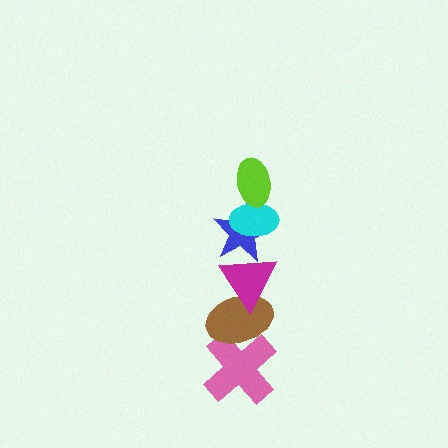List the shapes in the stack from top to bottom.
From top to bottom: the lime ellipse, the cyan ellipse, the blue star, the magenta triangle, the brown ellipse, the pink cross.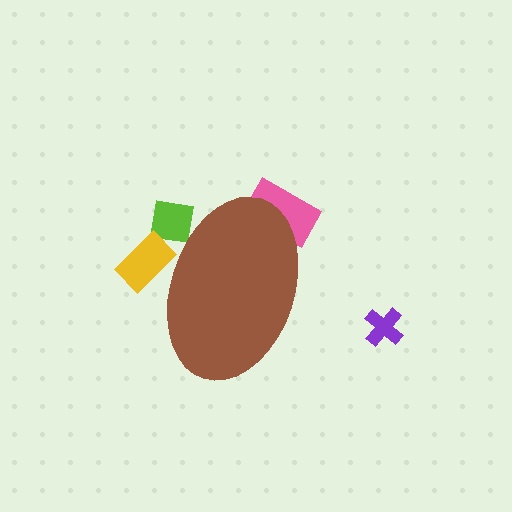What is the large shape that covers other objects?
A brown ellipse.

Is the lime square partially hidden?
Yes, the lime square is partially hidden behind the brown ellipse.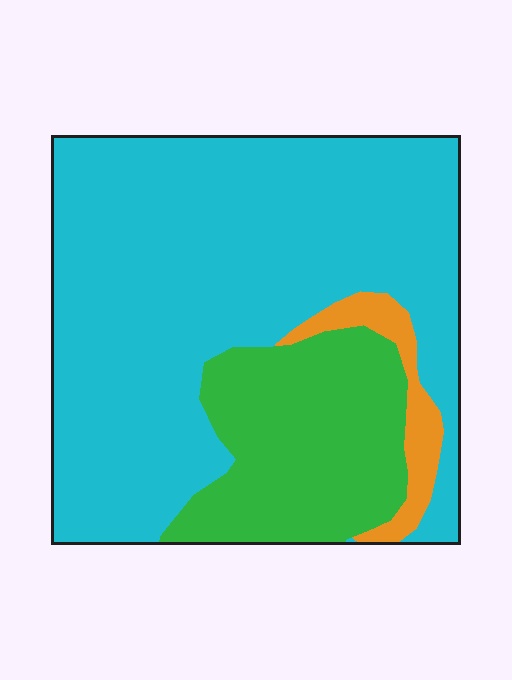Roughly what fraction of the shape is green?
Green takes up between a sixth and a third of the shape.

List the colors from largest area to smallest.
From largest to smallest: cyan, green, orange.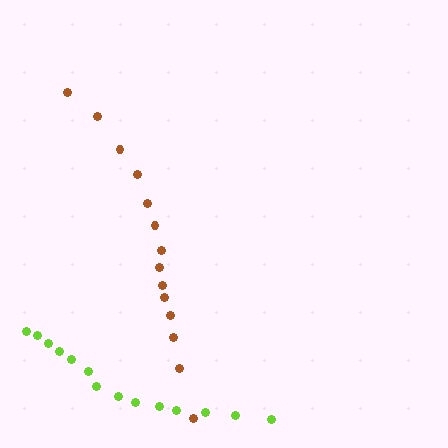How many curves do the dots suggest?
There are 2 distinct paths.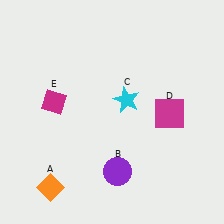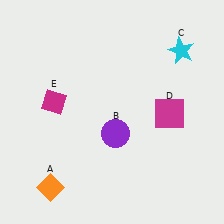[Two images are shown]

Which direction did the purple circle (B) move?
The purple circle (B) moved up.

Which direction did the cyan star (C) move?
The cyan star (C) moved right.